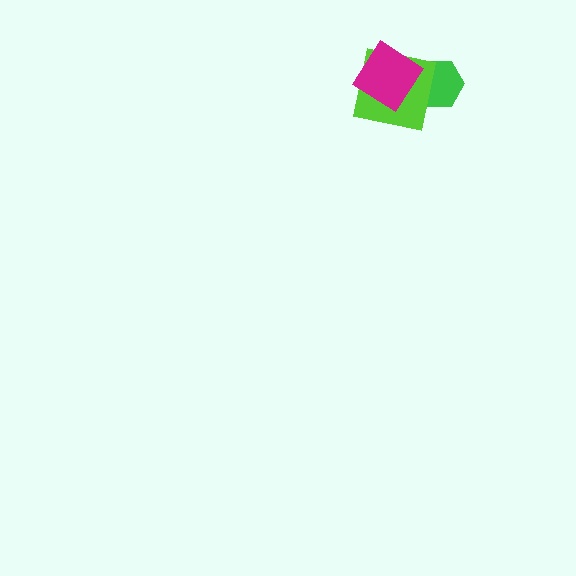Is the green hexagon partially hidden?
Yes, it is partially covered by another shape.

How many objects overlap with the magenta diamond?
2 objects overlap with the magenta diamond.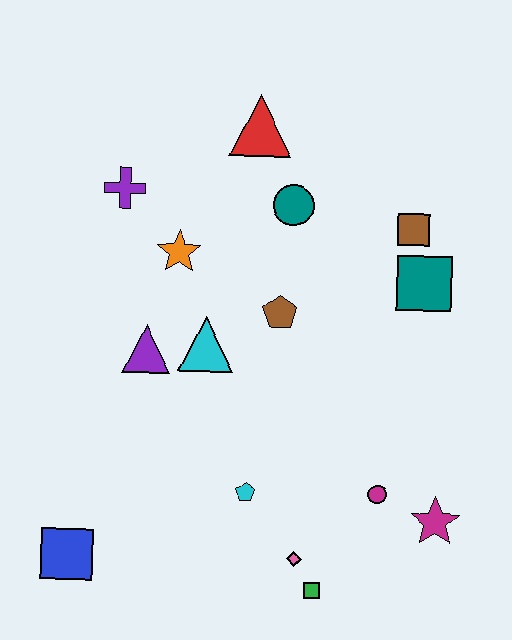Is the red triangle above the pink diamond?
Yes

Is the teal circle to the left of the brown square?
Yes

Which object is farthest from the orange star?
The magenta star is farthest from the orange star.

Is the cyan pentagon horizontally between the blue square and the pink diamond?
Yes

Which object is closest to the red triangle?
The teal circle is closest to the red triangle.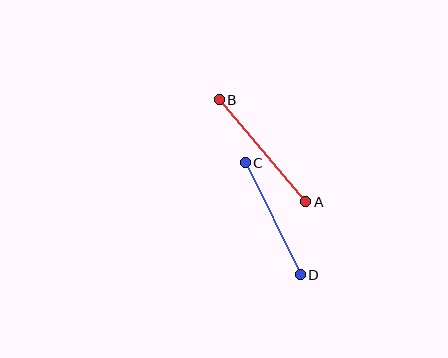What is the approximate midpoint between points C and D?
The midpoint is at approximately (273, 219) pixels.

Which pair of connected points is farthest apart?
Points A and B are farthest apart.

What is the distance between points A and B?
The distance is approximately 134 pixels.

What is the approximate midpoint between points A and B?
The midpoint is at approximately (262, 151) pixels.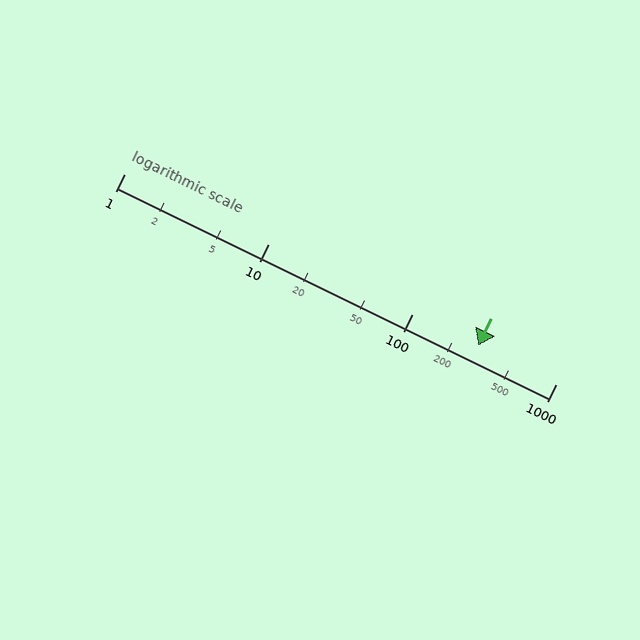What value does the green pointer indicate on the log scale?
The pointer indicates approximately 290.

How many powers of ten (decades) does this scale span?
The scale spans 3 decades, from 1 to 1000.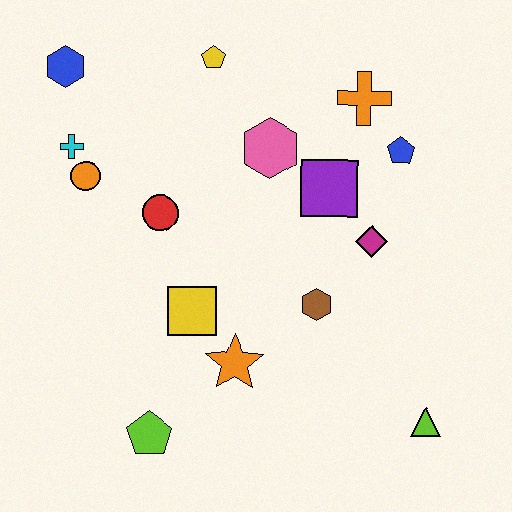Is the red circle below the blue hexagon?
Yes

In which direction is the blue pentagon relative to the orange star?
The blue pentagon is above the orange star.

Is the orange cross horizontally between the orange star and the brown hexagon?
No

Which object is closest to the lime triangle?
The brown hexagon is closest to the lime triangle.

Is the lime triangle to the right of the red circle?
Yes